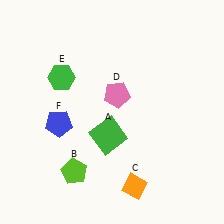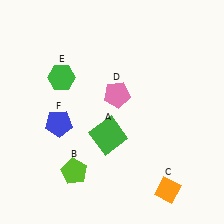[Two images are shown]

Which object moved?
The orange diamond (C) moved right.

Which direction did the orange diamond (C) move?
The orange diamond (C) moved right.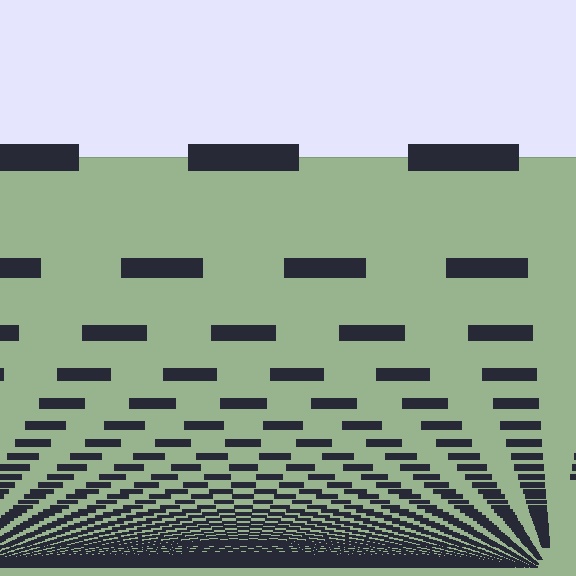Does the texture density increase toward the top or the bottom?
Density increases toward the bottom.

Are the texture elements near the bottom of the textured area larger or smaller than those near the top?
Smaller. The gradient is inverted — elements near the bottom are smaller and denser.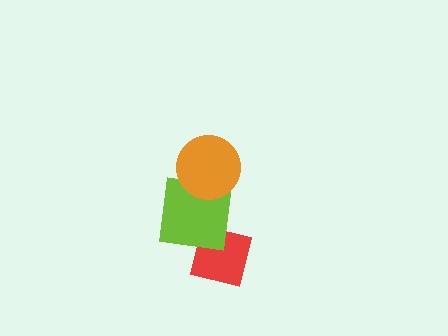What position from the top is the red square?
The red square is 3rd from the top.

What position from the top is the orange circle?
The orange circle is 1st from the top.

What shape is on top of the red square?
The lime square is on top of the red square.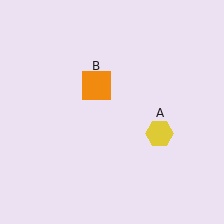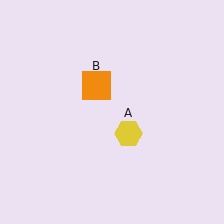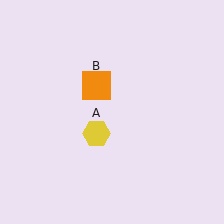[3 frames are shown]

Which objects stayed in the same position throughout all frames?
Orange square (object B) remained stationary.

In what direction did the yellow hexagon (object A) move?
The yellow hexagon (object A) moved left.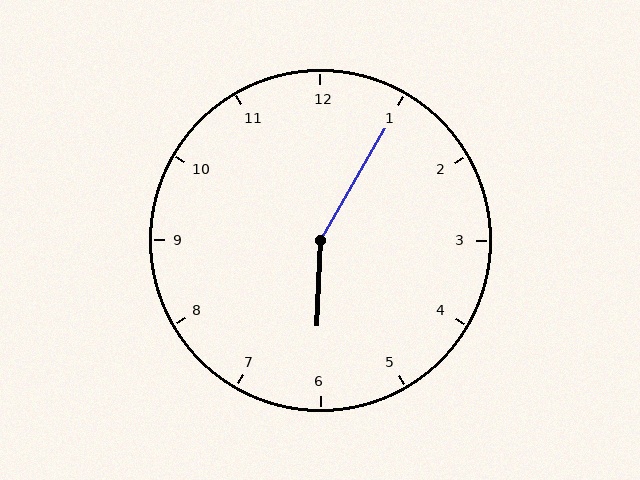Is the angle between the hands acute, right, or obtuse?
It is obtuse.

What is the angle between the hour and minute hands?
Approximately 152 degrees.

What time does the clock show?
6:05.